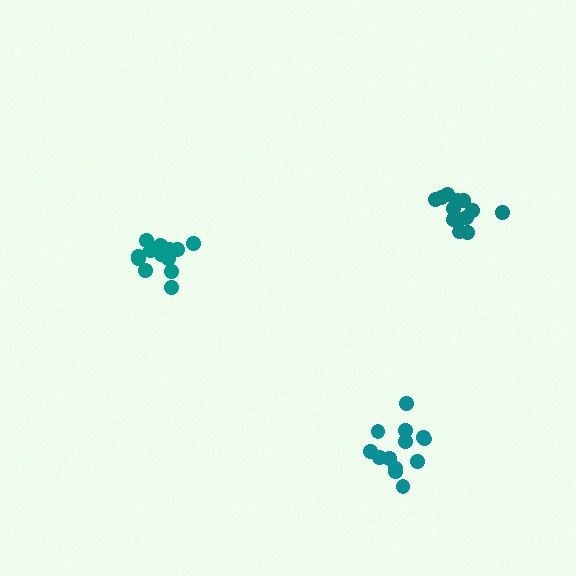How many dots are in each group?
Group 1: 14 dots, Group 2: 13 dots, Group 3: 13 dots (40 total).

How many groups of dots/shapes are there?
There are 3 groups.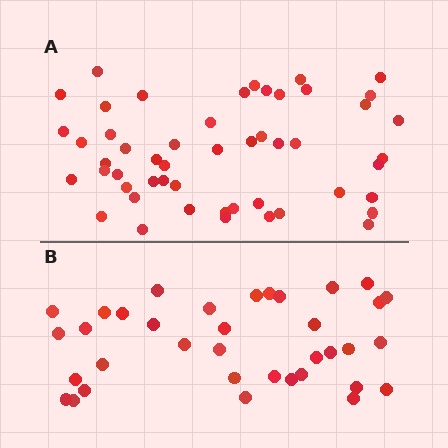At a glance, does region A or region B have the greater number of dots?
Region A (the top region) has more dots.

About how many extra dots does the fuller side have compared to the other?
Region A has approximately 15 more dots than region B.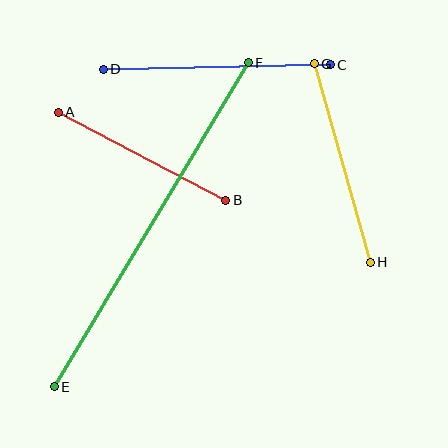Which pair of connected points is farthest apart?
Points E and F are farthest apart.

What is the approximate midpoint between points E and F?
The midpoint is at approximately (151, 225) pixels.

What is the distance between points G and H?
The distance is approximately 206 pixels.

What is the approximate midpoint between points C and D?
The midpoint is at approximately (217, 67) pixels.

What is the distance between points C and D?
The distance is approximately 227 pixels.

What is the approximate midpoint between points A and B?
The midpoint is at approximately (142, 156) pixels.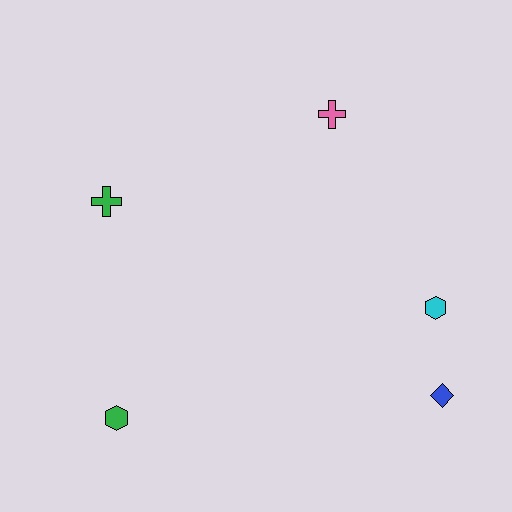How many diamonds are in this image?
There is 1 diamond.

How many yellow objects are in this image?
There are no yellow objects.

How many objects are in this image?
There are 5 objects.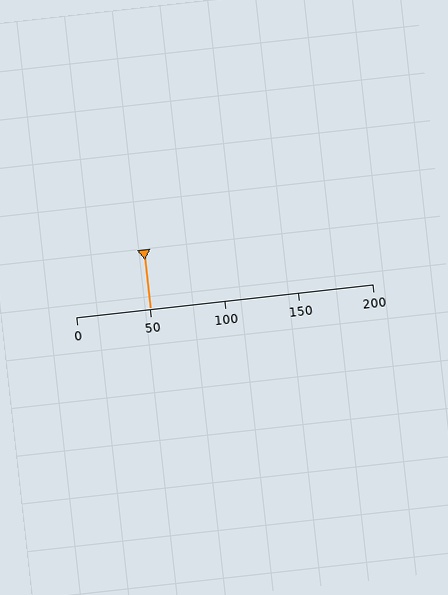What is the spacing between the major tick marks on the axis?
The major ticks are spaced 50 apart.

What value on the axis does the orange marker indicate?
The marker indicates approximately 50.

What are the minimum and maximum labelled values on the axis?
The axis runs from 0 to 200.